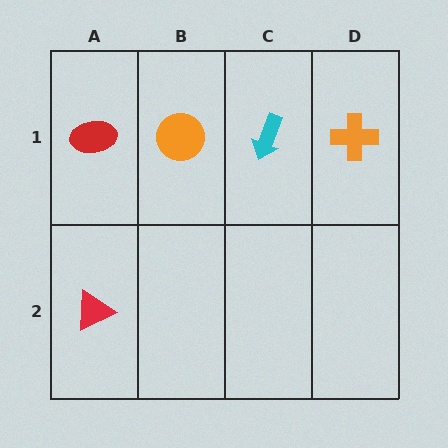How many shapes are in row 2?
1 shape.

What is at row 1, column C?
A cyan arrow.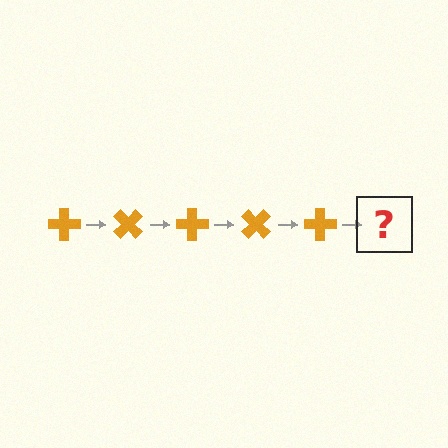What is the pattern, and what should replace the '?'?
The pattern is that the cross rotates 45 degrees each step. The '?' should be an orange cross rotated 225 degrees.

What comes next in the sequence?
The next element should be an orange cross rotated 225 degrees.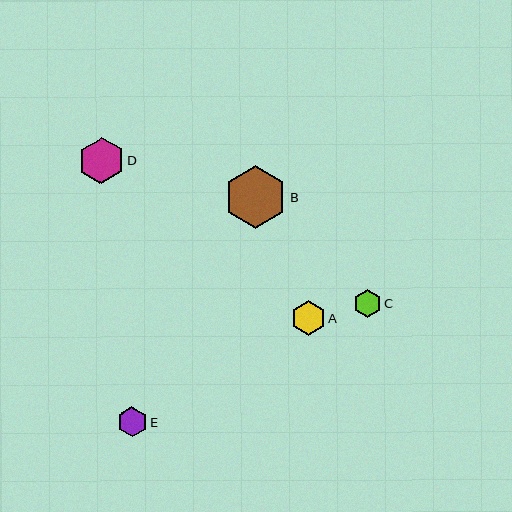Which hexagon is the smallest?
Hexagon C is the smallest with a size of approximately 28 pixels.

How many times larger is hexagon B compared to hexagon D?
Hexagon B is approximately 1.4 times the size of hexagon D.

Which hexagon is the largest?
Hexagon B is the largest with a size of approximately 63 pixels.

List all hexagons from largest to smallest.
From largest to smallest: B, D, A, E, C.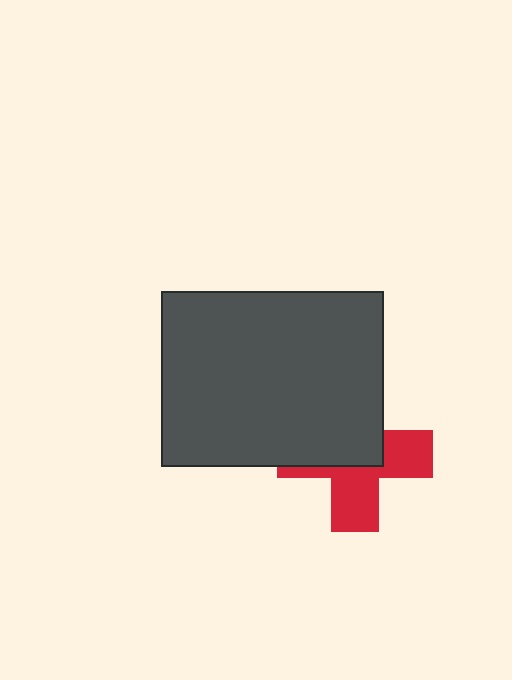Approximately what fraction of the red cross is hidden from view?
Roughly 52% of the red cross is hidden behind the dark gray rectangle.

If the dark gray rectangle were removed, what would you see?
You would see the complete red cross.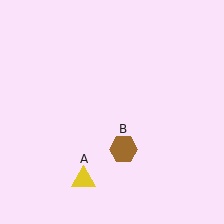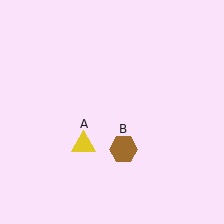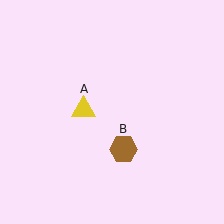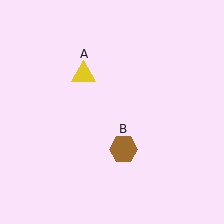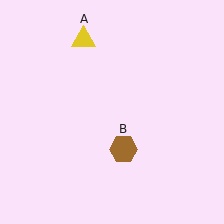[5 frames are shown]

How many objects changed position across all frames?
1 object changed position: yellow triangle (object A).